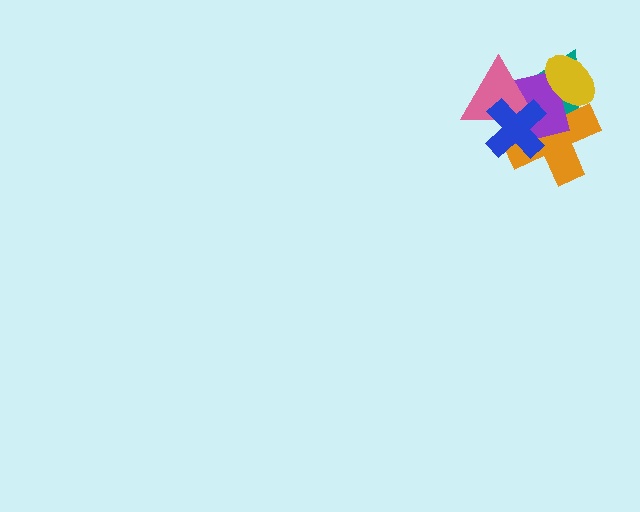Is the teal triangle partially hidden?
Yes, it is partially covered by another shape.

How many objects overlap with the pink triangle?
4 objects overlap with the pink triangle.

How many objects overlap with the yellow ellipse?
3 objects overlap with the yellow ellipse.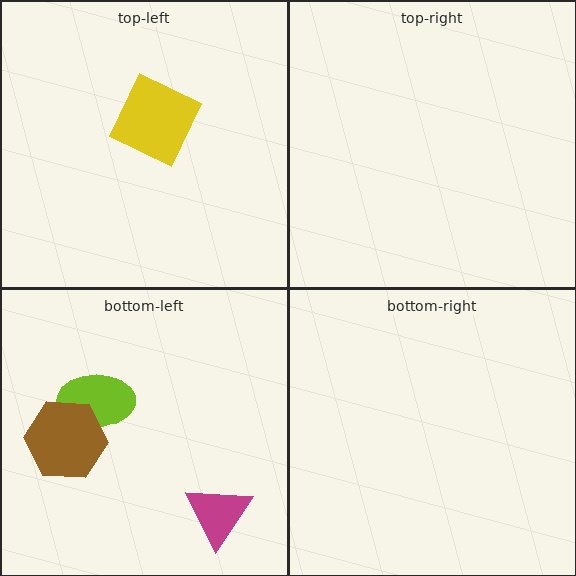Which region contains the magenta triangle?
The bottom-left region.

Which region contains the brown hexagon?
The bottom-left region.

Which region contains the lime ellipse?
The bottom-left region.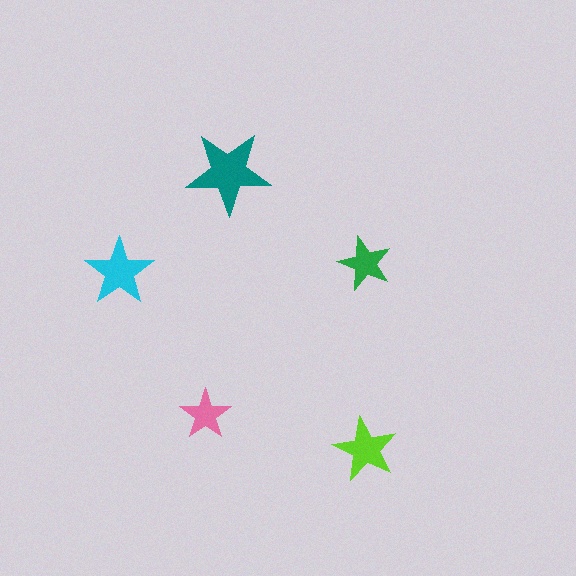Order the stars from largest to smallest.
the teal one, the cyan one, the lime one, the green one, the pink one.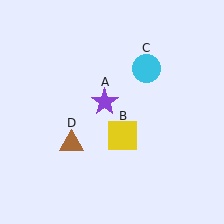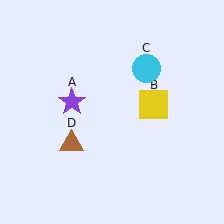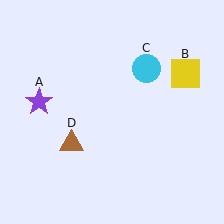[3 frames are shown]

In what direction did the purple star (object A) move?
The purple star (object A) moved left.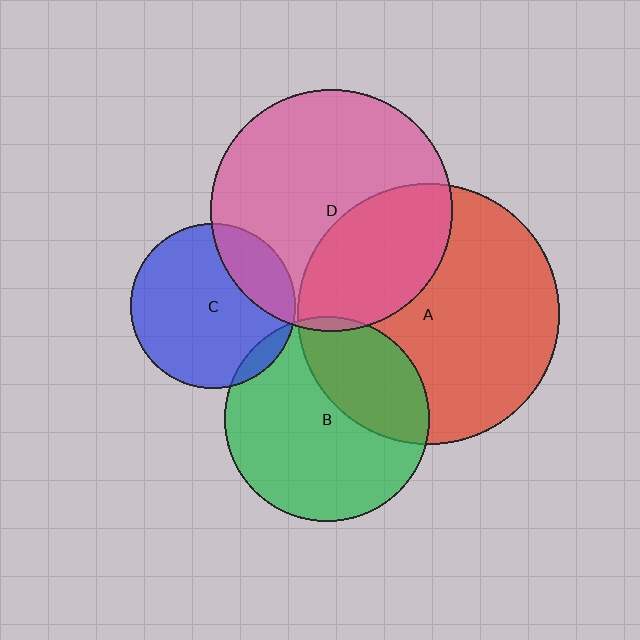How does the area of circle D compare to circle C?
Approximately 2.2 times.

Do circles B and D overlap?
Yes.